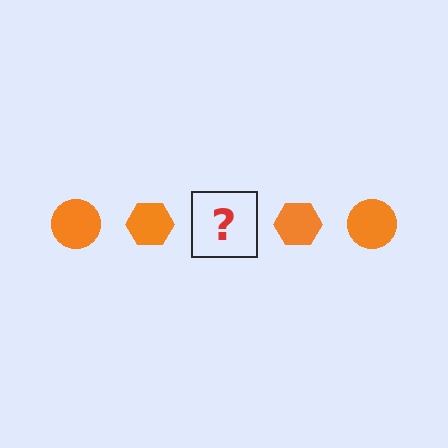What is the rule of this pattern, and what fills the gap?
The rule is that the pattern cycles through circle, hexagon shapes in orange. The gap should be filled with an orange circle.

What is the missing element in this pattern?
The missing element is an orange circle.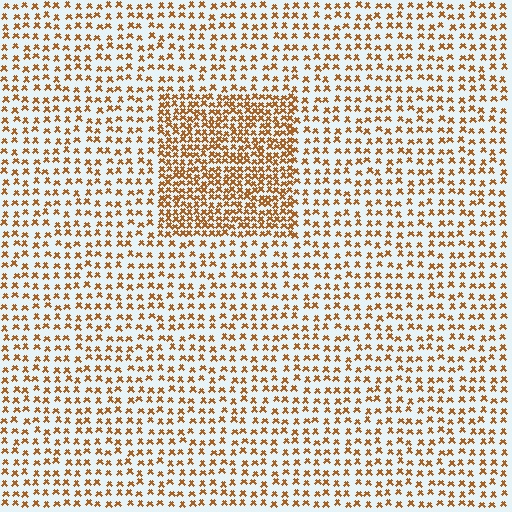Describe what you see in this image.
The image contains small brown elements arranged at two different densities. A rectangle-shaped region is visible where the elements are more densely packed than the surrounding area.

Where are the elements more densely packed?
The elements are more densely packed inside the rectangle boundary.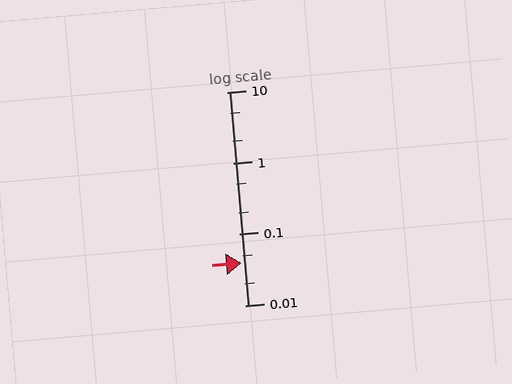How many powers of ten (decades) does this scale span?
The scale spans 3 decades, from 0.01 to 10.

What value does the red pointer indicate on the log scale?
The pointer indicates approximately 0.04.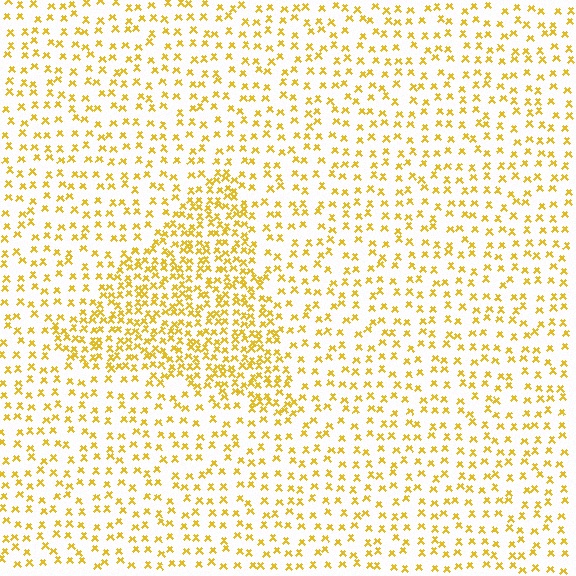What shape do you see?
I see a triangle.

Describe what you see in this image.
The image contains small yellow elements arranged at two different densities. A triangle-shaped region is visible where the elements are more densely packed than the surrounding area.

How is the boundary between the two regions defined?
The boundary is defined by a change in element density (approximately 2.2x ratio). All elements are the same color, size, and shape.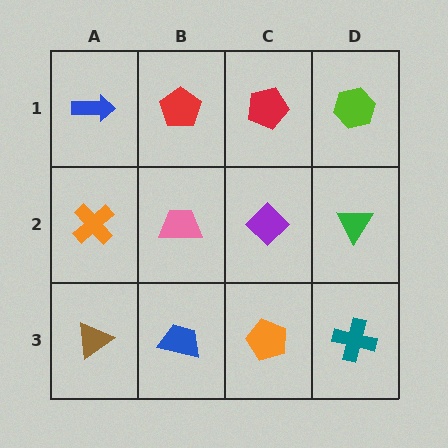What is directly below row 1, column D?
A green triangle.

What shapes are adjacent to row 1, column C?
A purple diamond (row 2, column C), a red pentagon (row 1, column B), a lime hexagon (row 1, column D).